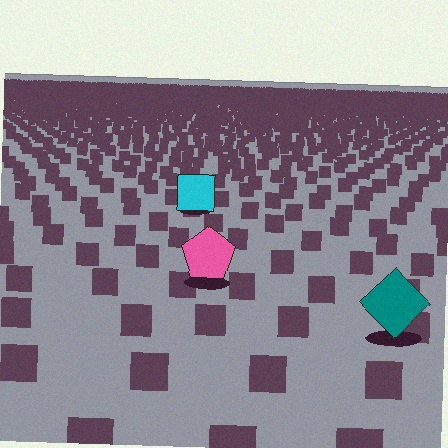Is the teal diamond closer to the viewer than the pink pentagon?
Yes. The teal diamond is closer — you can tell from the texture gradient: the ground texture is coarser near it.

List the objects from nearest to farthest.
From nearest to farthest: the teal diamond, the pink pentagon, the cyan square.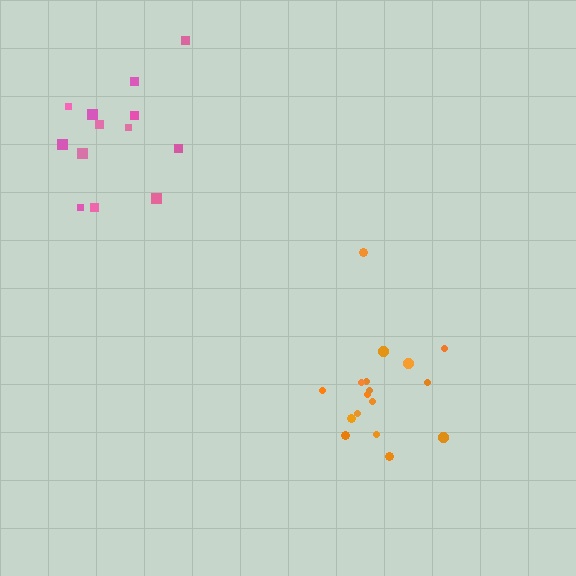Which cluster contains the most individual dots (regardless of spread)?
Orange (17).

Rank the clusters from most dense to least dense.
orange, pink.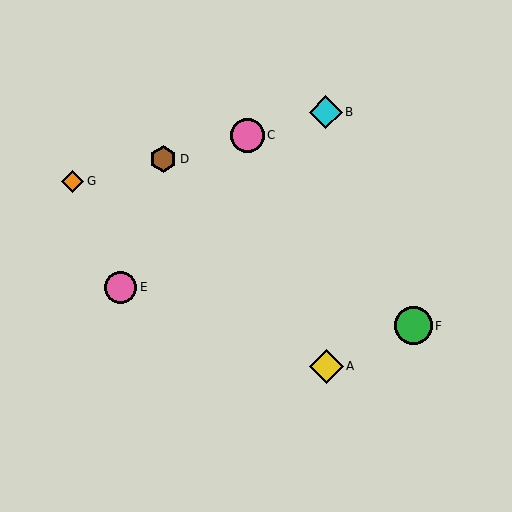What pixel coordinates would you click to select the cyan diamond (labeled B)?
Click at (326, 112) to select the cyan diamond B.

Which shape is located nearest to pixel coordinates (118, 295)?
The pink circle (labeled E) at (121, 287) is nearest to that location.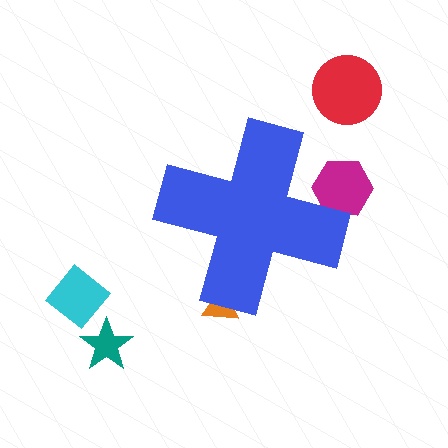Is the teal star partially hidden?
No, the teal star is fully visible.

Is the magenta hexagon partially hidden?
Yes, the magenta hexagon is partially hidden behind the blue cross.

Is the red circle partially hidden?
No, the red circle is fully visible.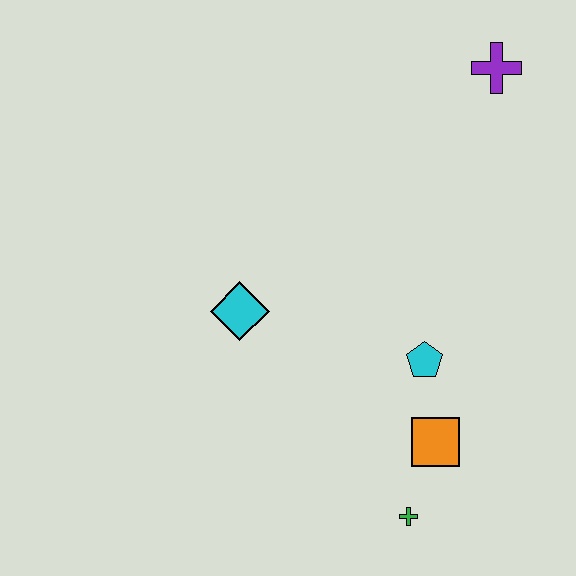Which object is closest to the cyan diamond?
The cyan pentagon is closest to the cyan diamond.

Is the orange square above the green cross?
Yes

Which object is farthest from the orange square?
The purple cross is farthest from the orange square.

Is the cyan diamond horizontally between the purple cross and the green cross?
No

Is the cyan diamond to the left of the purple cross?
Yes